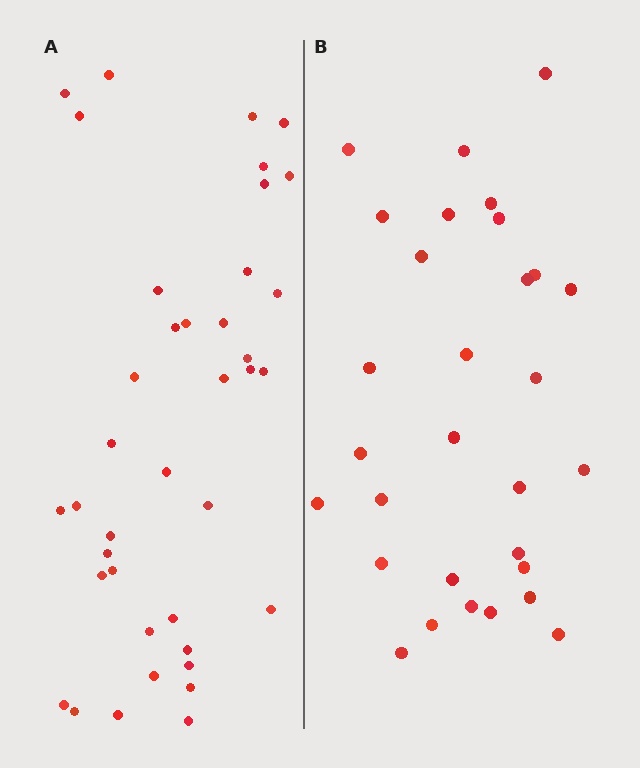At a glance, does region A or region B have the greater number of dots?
Region A (the left region) has more dots.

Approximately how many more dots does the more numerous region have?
Region A has roughly 8 or so more dots than region B.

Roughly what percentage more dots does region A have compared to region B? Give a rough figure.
About 30% more.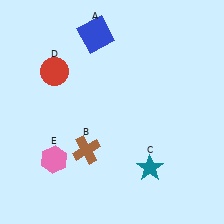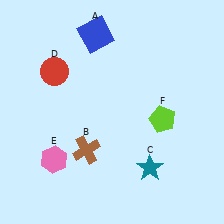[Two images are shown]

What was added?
A lime pentagon (F) was added in Image 2.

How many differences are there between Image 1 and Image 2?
There is 1 difference between the two images.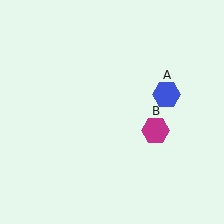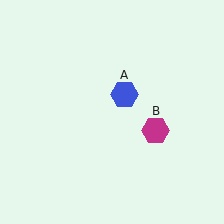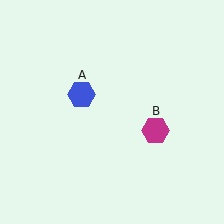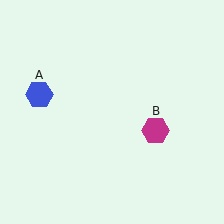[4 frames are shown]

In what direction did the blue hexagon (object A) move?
The blue hexagon (object A) moved left.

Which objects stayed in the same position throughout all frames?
Magenta hexagon (object B) remained stationary.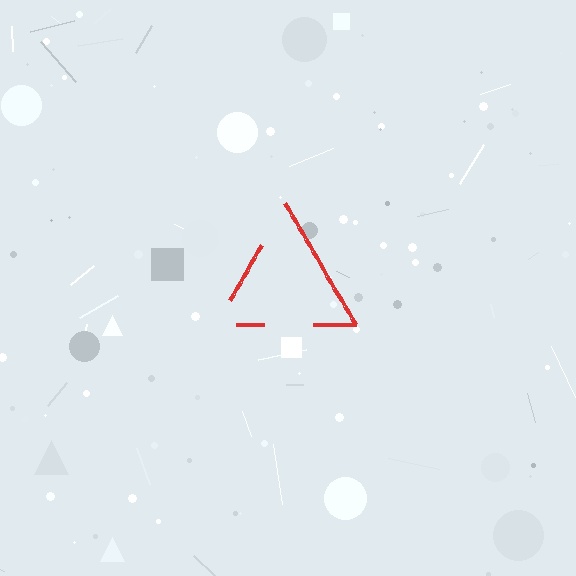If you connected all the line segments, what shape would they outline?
They would outline a triangle.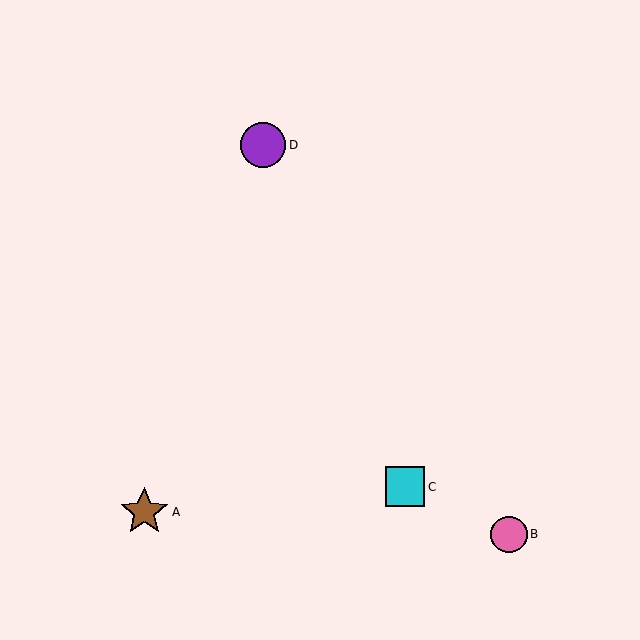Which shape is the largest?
The brown star (labeled A) is the largest.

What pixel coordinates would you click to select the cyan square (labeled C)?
Click at (405, 487) to select the cyan square C.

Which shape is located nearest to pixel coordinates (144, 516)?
The brown star (labeled A) at (144, 512) is nearest to that location.